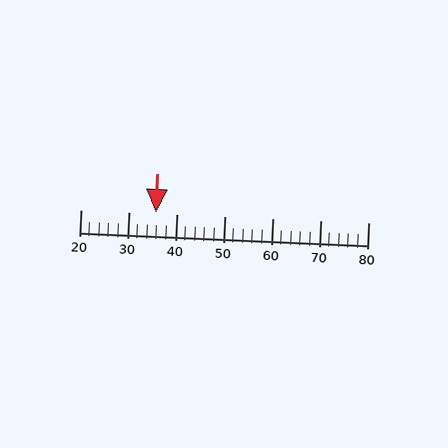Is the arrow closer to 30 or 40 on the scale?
The arrow is closer to 40.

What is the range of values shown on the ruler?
The ruler shows values from 20 to 80.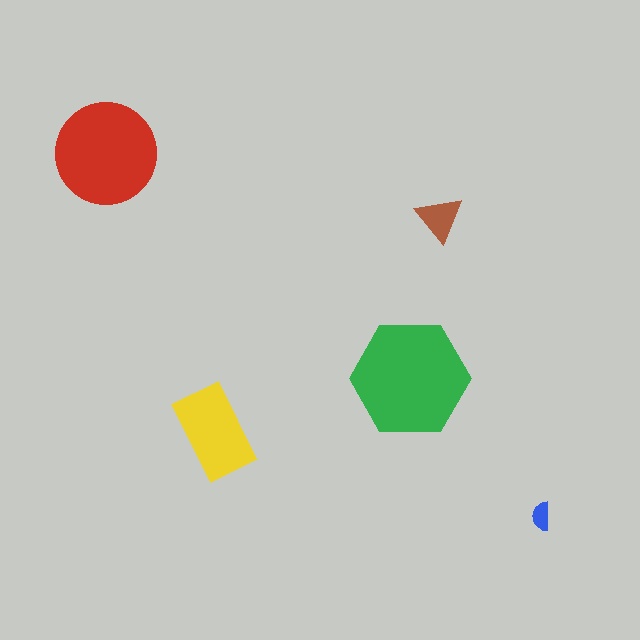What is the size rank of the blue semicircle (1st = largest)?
5th.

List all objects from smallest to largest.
The blue semicircle, the brown triangle, the yellow rectangle, the red circle, the green hexagon.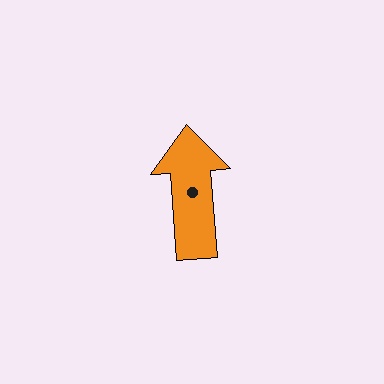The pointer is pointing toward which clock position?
Roughly 12 o'clock.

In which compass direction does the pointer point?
North.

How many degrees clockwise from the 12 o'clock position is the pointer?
Approximately 356 degrees.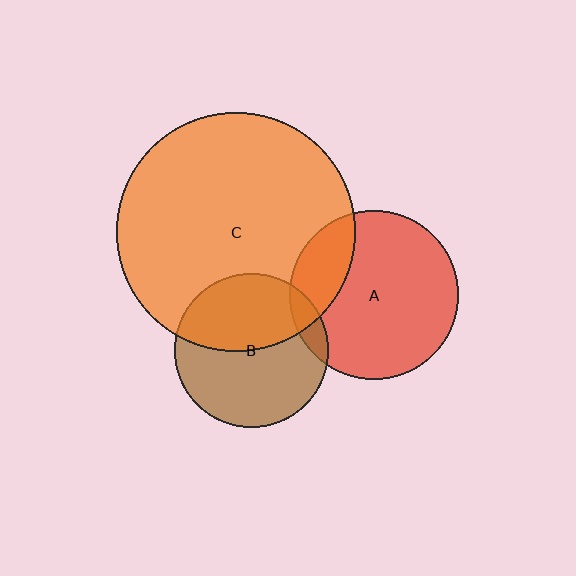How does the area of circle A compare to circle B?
Approximately 1.2 times.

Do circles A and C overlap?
Yes.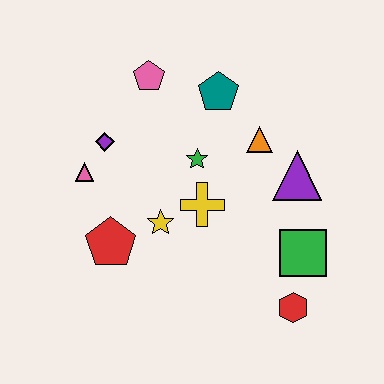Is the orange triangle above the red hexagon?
Yes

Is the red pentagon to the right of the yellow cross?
No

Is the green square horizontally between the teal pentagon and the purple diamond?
No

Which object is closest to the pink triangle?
The purple diamond is closest to the pink triangle.